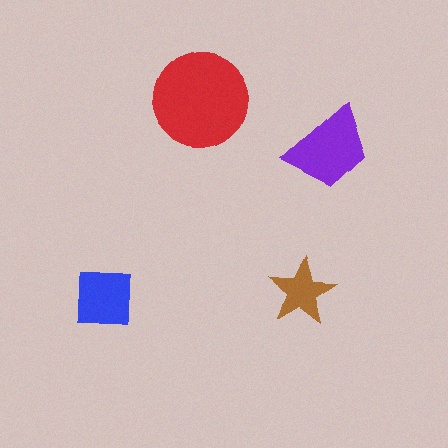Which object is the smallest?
The brown star.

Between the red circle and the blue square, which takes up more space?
The red circle.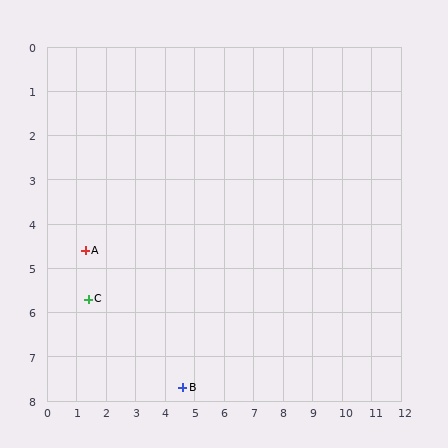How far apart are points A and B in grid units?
Points A and B are about 4.5 grid units apart.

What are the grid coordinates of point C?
Point C is at approximately (1.4, 5.7).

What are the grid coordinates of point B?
Point B is at approximately (4.6, 7.7).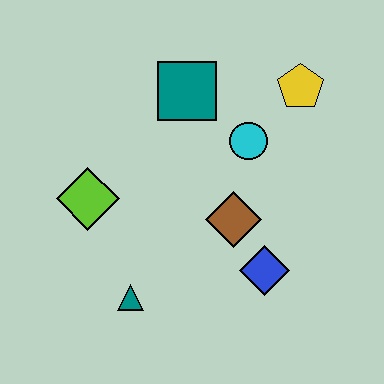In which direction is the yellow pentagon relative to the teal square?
The yellow pentagon is to the right of the teal square.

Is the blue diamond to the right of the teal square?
Yes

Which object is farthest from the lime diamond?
The yellow pentagon is farthest from the lime diamond.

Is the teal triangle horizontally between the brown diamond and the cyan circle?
No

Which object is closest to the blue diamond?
The brown diamond is closest to the blue diamond.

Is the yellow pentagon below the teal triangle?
No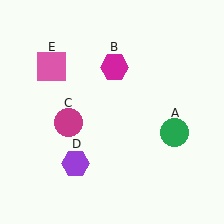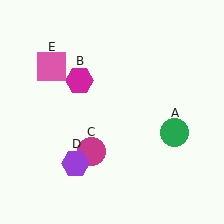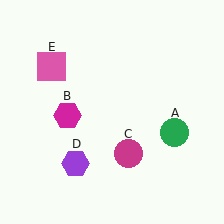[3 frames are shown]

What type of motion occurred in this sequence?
The magenta hexagon (object B), magenta circle (object C) rotated counterclockwise around the center of the scene.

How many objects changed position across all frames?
2 objects changed position: magenta hexagon (object B), magenta circle (object C).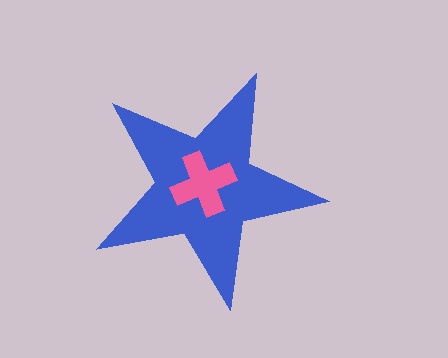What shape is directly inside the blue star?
The pink cross.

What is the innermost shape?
The pink cross.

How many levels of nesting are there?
2.